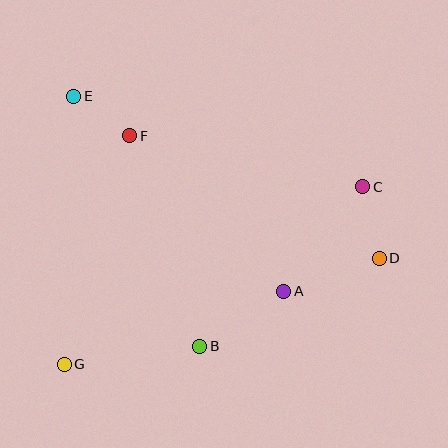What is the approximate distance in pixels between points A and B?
The distance between A and B is approximately 100 pixels.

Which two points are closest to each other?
Points E and F are closest to each other.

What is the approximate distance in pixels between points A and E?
The distance between A and E is approximately 286 pixels.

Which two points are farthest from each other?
Points C and G are farthest from each other.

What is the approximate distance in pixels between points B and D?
The distance between B and D is approximately 200 pixels.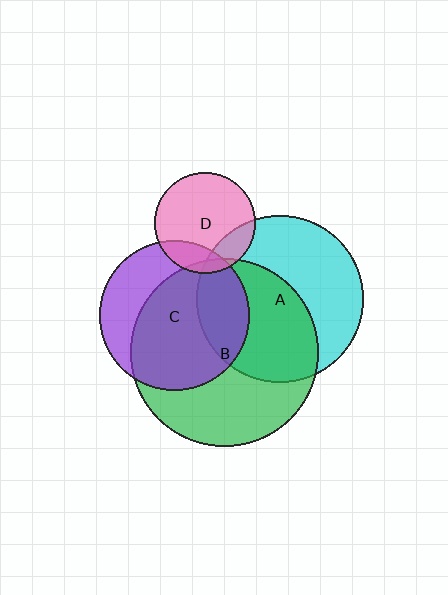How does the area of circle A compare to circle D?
Approximately 2.7 times.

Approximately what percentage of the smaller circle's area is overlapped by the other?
Approximately 5%.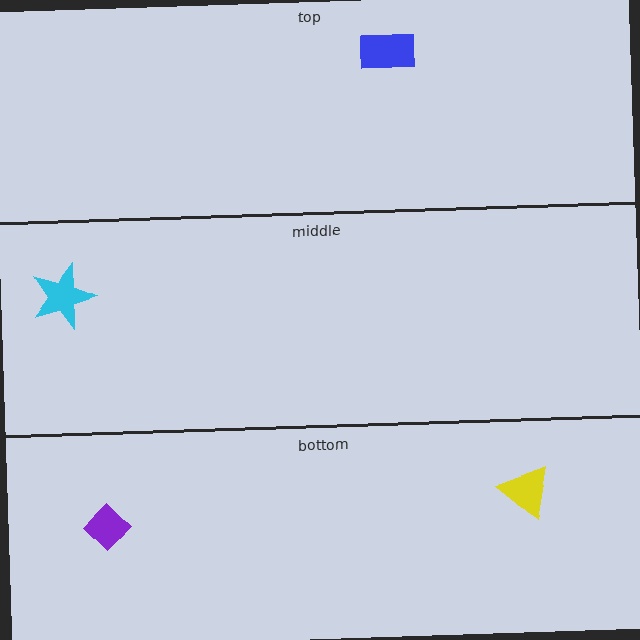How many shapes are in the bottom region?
2.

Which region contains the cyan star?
The middle region.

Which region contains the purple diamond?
The bottom region.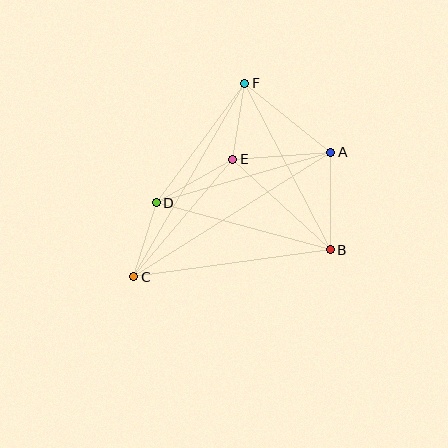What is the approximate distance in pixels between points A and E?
The distance between A and E is approximately 98 pixels.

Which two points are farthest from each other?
Points A and C are farthest from each other.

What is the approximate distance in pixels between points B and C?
The distance between B and C is approximately 198 pixels.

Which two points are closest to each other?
Points E and F are closest to each other.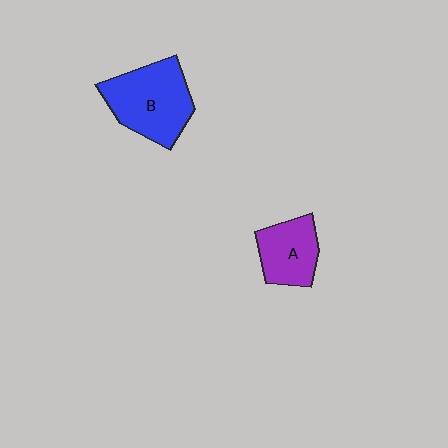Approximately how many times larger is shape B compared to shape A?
Approximately 1.5 times.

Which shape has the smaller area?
Shape A (purple).